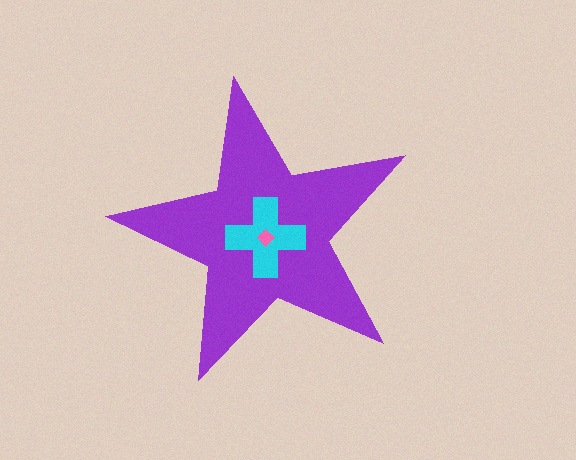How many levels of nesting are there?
3.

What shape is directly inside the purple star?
The cyan cross.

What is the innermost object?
The pink diamond.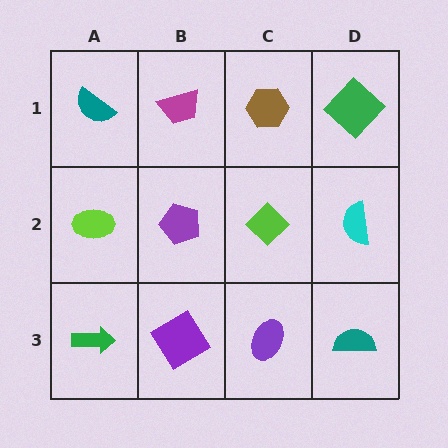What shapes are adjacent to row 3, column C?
A lime diamond (row 2, column C), a purple diamond (row 3, column B), a teal semicircle (row 3, column D).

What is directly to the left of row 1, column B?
A teal semicircle.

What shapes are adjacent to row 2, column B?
A magenta trapezoid (row 1, column B), a purple diamond (row 3, column B), a lime ellipse (row 2, column A), a lime diamond (row 2, column C).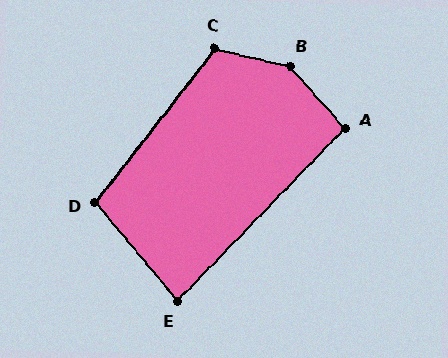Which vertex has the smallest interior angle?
E, at approximately 84 degrees.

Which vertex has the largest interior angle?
B, at approximately 144 degrees.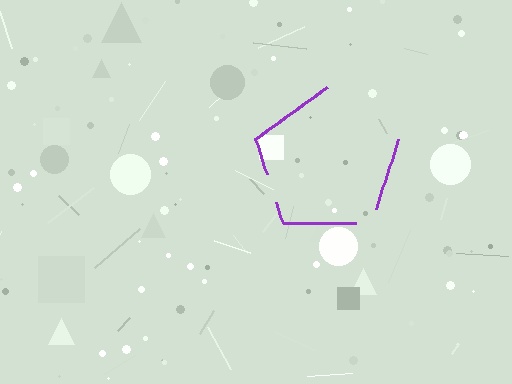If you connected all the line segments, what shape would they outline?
They would outline a pentagon.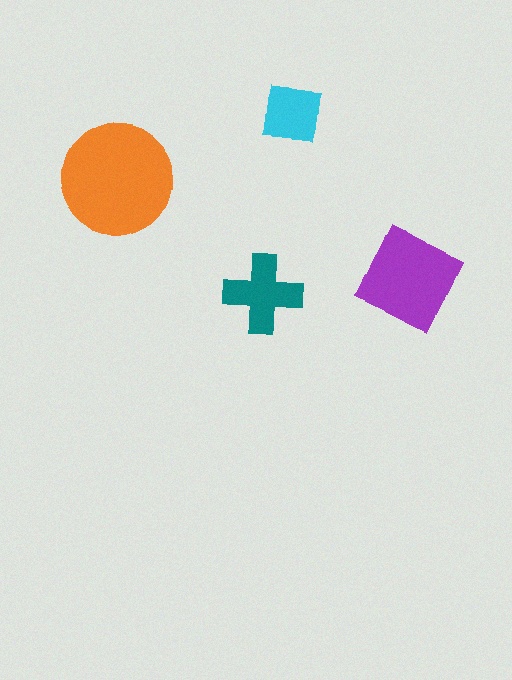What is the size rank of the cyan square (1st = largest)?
4th.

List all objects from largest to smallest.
The orange circle, the purple square, the teal cross, the cyan square.